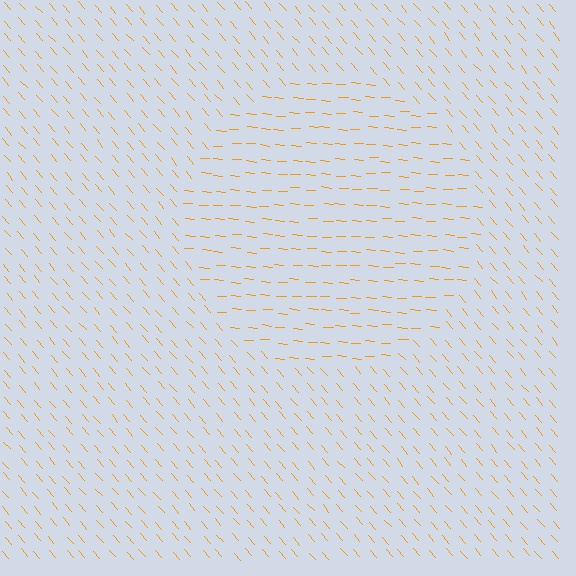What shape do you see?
I see a circle.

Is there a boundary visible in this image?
Yes, there is a texture boundary formed by a change in line orientation.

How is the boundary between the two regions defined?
The boundary is defined purely by a change in line orientation (approximately 45 degrees difference). All lines are the same color and thickness.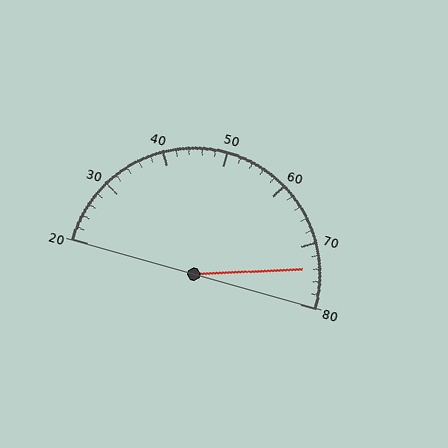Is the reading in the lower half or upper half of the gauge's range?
The reading is in the upper half of the range (20 to 80).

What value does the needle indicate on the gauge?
The needle indicates approximately 74.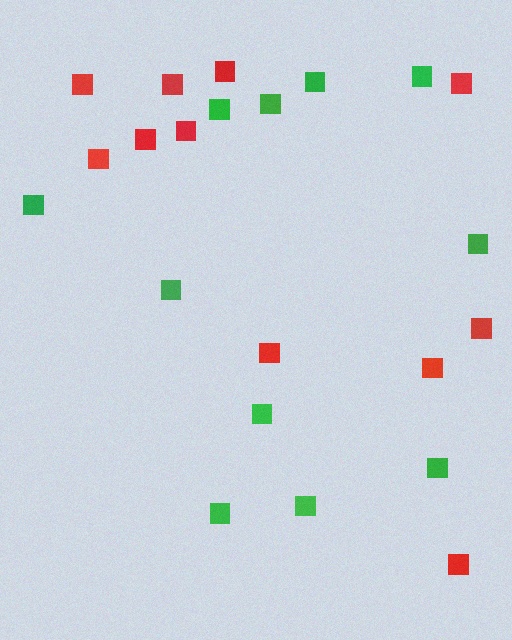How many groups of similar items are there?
There are 2 groups: one group of red squares (11) and one group of green squares (11).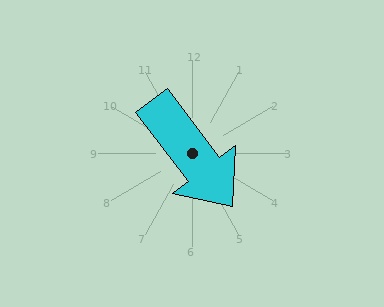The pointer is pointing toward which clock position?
Roughly 5 o'clock.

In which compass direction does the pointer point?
Southeast.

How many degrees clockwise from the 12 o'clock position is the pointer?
Approximately 143 degrees.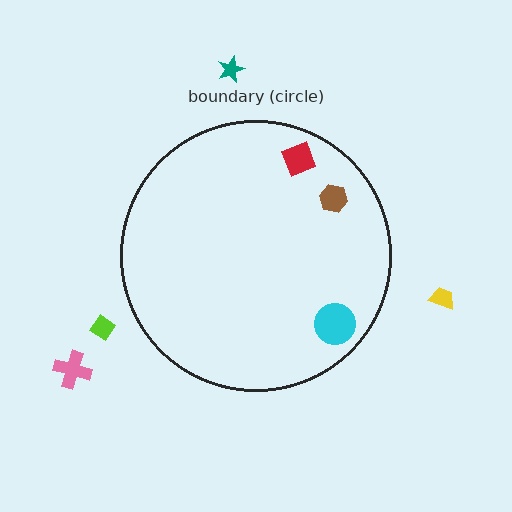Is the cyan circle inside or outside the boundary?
Inside.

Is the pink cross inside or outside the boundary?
Outside.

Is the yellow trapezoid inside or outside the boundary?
Outside.